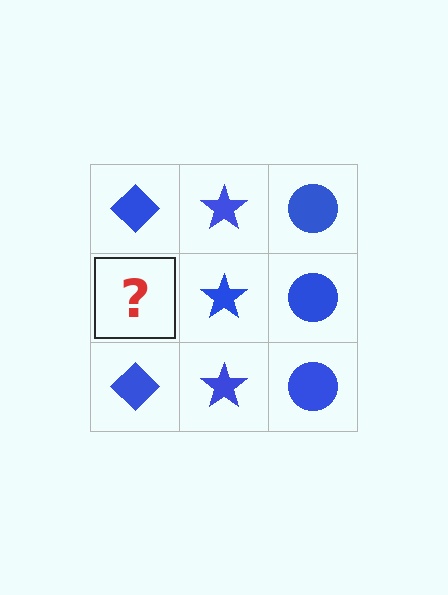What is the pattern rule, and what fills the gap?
The rule is that each column has a consistent shape. The gap should be filled with a blue diamond.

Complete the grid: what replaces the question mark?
The question mark should be replaced with a blue diamond.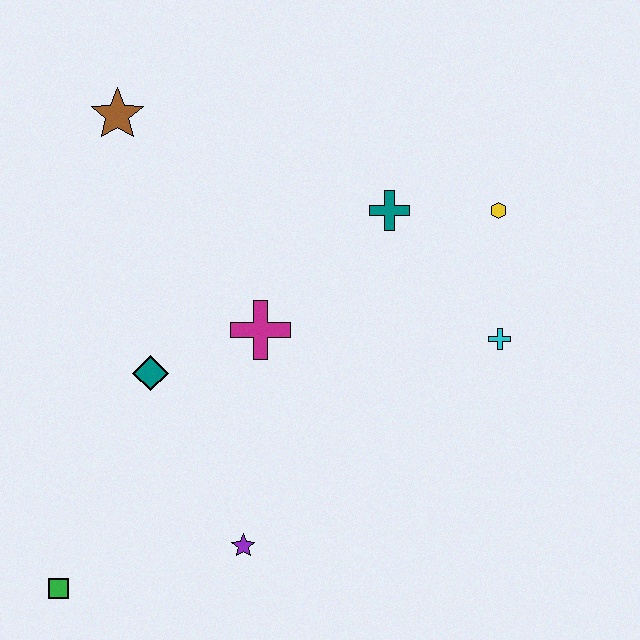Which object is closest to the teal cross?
The yellow hexagon is closest to the teal cross.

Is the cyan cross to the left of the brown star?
No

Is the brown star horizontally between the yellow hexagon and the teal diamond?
No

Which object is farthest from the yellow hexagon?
The green square is farthest from the yellow hexagon.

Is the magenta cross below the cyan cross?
No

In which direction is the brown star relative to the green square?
The brown star is above the green square.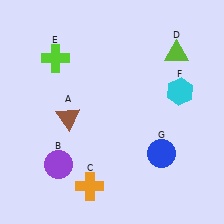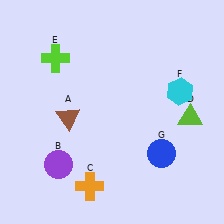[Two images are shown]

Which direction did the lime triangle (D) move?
The lime triangle (D) moved down.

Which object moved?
The lime triangle (D) moved down.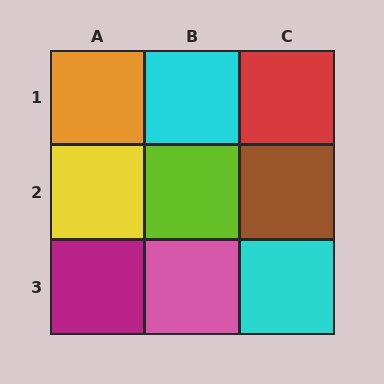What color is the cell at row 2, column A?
Yellow.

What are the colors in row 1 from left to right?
Orange, cyan, red.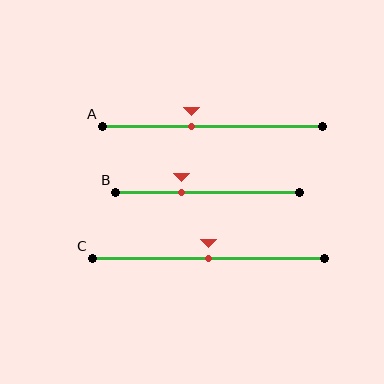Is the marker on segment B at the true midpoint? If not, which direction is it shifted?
No, the marker on segment B is shifted to the left by about 14% of the segment length.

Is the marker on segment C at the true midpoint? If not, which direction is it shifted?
Yes, the marker on segment C is at the true midpoint.